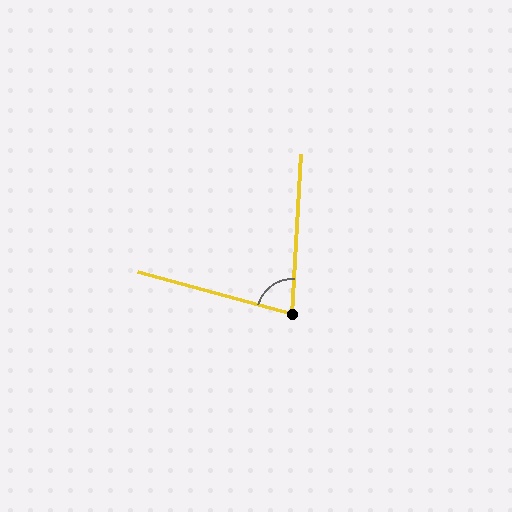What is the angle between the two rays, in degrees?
Approximately 78 degrees.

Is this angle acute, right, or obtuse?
It is acute.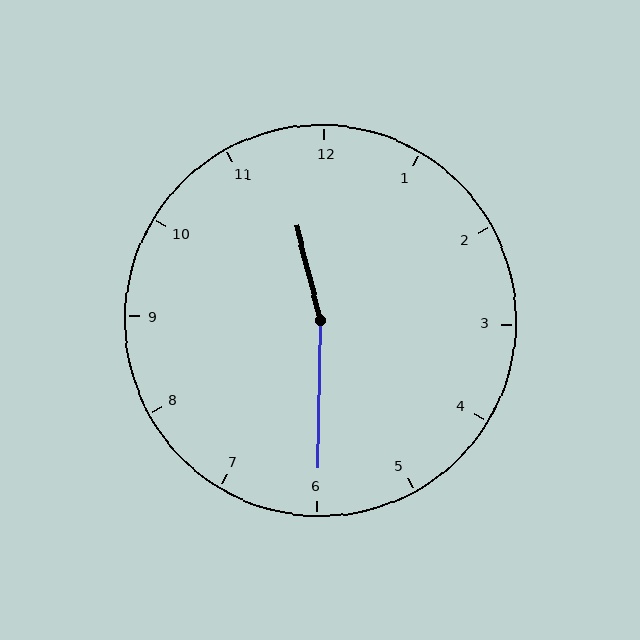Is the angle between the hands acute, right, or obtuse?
It is obtuse.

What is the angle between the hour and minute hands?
Approximately 165 degrees.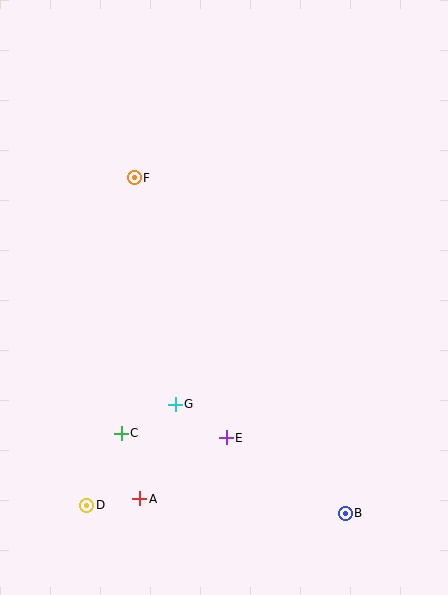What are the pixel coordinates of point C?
Point C is at (121, 433).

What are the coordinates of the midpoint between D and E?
The midpoint between D and E is at (156, 471).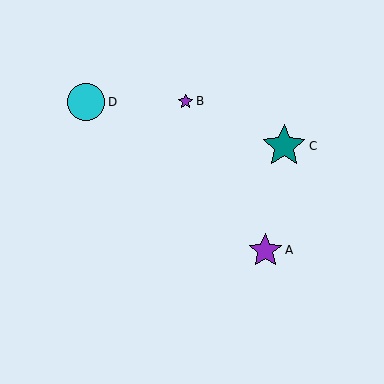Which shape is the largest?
The teal star (labeled C) is the largest.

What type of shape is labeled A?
Shape A is a purple star.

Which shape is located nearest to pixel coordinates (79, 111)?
The cyan circle (labeled D) at (86, 102) is nearest to that location.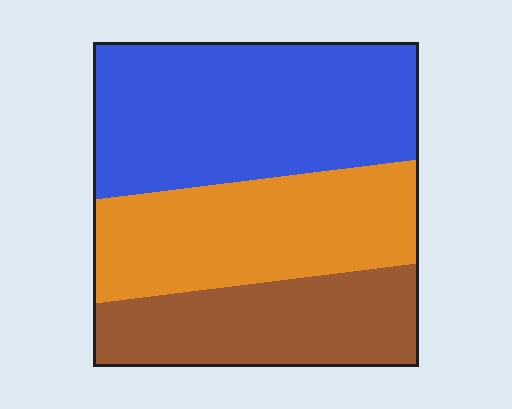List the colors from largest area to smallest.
From largest to smallest: blue, orange, brown.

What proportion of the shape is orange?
Orange covers about 30% of the shape.